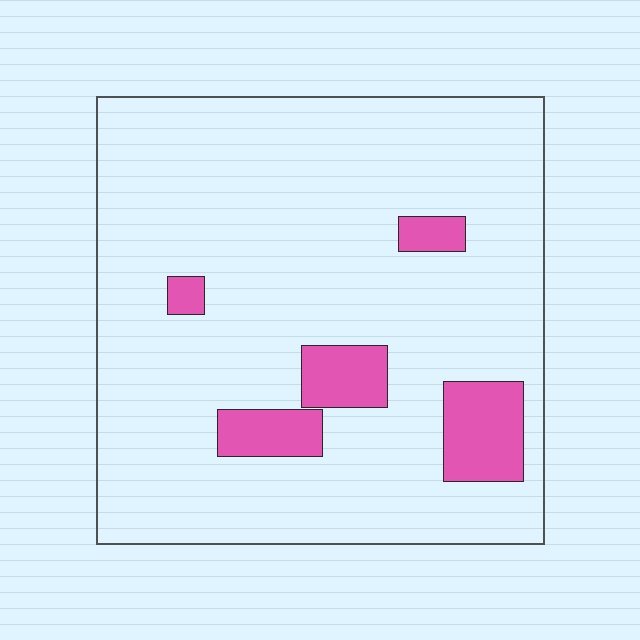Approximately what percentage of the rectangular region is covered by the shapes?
Approximately 10%.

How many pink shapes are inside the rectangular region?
5.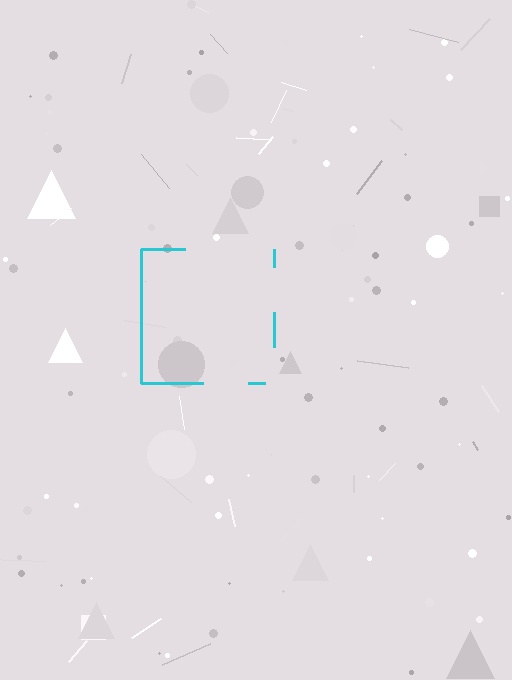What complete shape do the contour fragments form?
The contour fragments form a square.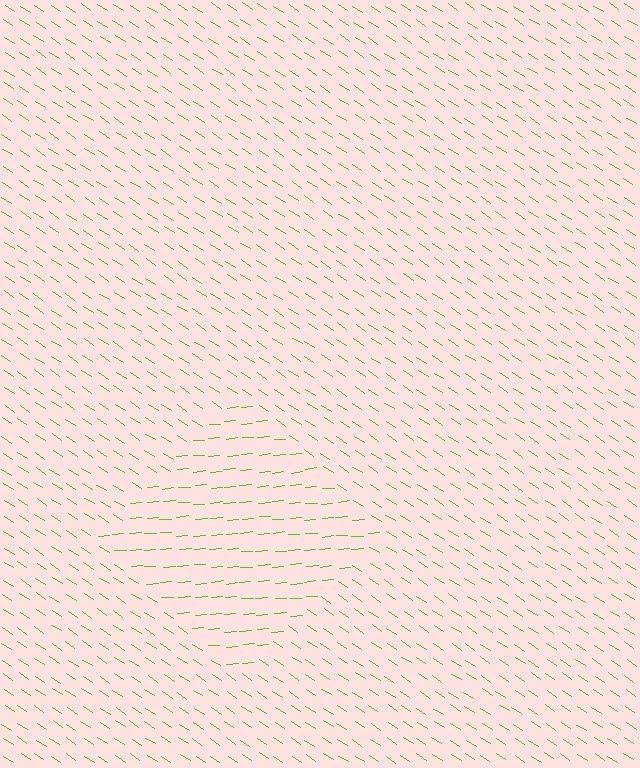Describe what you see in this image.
The image is filled with small lime line segments. A diamond region in the image has lines oriented differently from the surrounding lines, creating a visible texture boundary.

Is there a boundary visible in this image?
Yes, there is a texture boundary formed by a change in line orientation.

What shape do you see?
I see a diamond.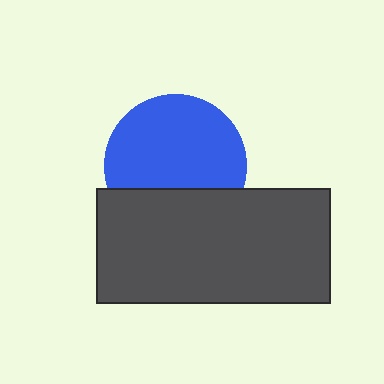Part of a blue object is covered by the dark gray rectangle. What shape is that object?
It is a circle.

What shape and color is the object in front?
The object in front is a dark gray rectangle.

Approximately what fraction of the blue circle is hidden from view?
Roughly 31% of the blue circle is hidden behind the dark gray rectangle.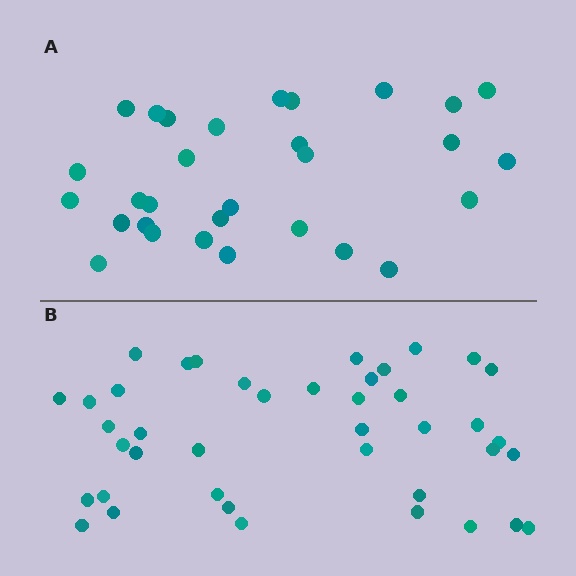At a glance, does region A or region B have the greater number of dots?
Region B (the bottom region) has more dots.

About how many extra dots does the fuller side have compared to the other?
Region B has roughly 12 or so more dots than region A.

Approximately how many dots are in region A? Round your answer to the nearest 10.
About 30 dots.